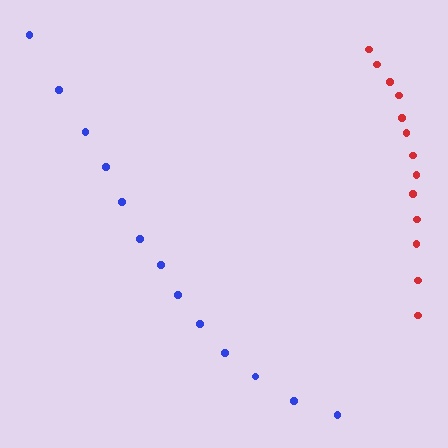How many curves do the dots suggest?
There are 2 distinct paths.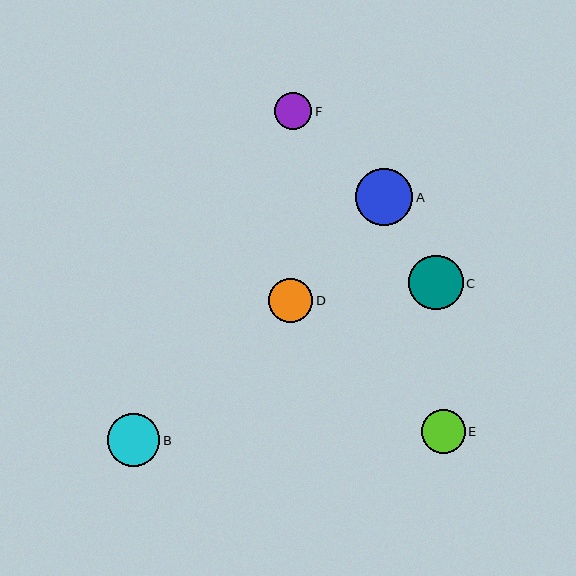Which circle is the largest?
Circle A is the largest with a size of approximately 57 pixels.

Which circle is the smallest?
Circle F is the smallest with a size of approximately 38 pixels.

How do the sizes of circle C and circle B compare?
Circle C and circle B are approximately the same size.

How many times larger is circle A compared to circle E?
Circle A is approximately 1.3 times the size of circle E.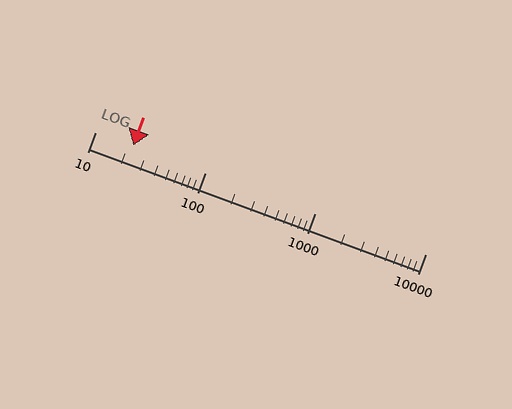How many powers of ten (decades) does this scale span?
The scale spans 3 decades, from 10 to 10000.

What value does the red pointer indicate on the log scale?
The pointer indicates approximately 22.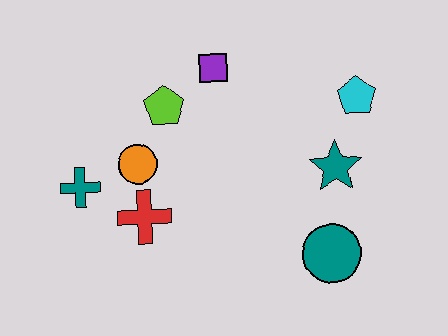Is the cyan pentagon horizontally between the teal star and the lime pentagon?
No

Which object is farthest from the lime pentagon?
The teal circle is farthest from the lime pentagon.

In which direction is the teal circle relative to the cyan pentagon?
The teal circle is below the cyan pentagon.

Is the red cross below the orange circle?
Yes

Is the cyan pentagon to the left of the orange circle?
No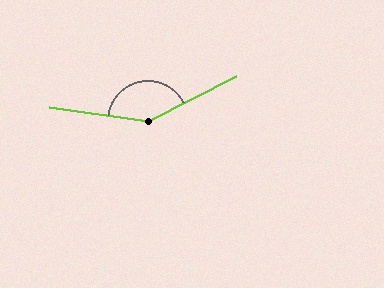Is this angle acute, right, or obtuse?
It is obtuse.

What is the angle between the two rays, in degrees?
Approximately 145 degrees.